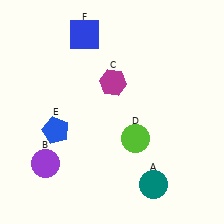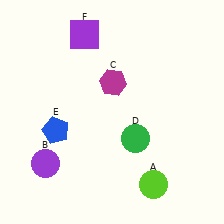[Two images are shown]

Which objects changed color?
A changed from teal to lime. D changed from lime to green. F changed from blue to purple.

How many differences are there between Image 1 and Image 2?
There are 3 differences between the two images.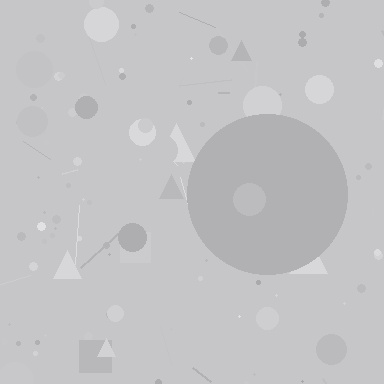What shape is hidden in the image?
A circle is hidden in the image.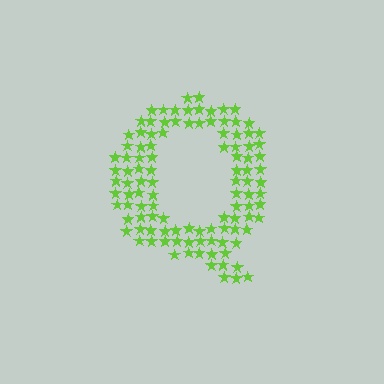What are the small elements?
The small elements are stars.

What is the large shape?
The large shape is the letter Q.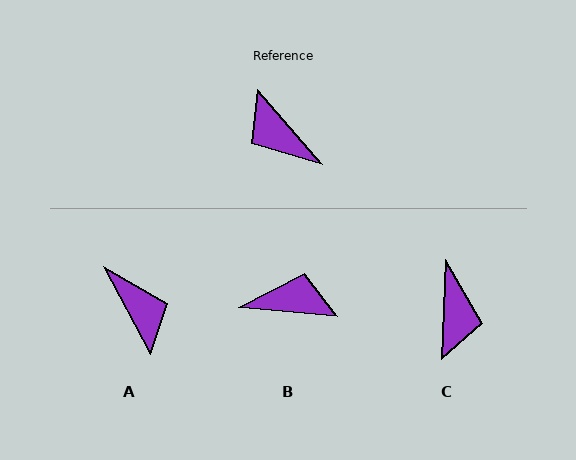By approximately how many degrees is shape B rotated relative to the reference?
Approximately 136 degrees clockwise.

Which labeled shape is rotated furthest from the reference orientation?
A, about 167 degrees away.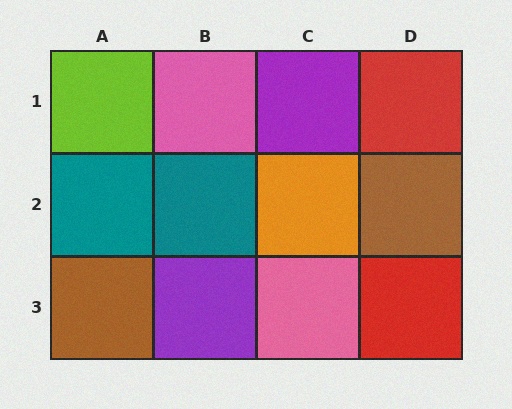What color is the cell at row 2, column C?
Orange.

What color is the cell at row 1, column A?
Lime.